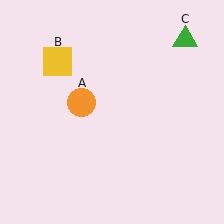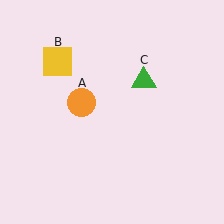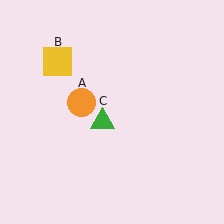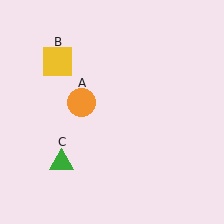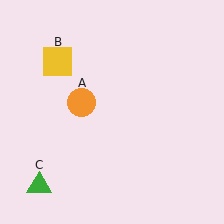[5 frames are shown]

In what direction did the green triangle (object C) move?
The green triangle (object C) moved down and to the left.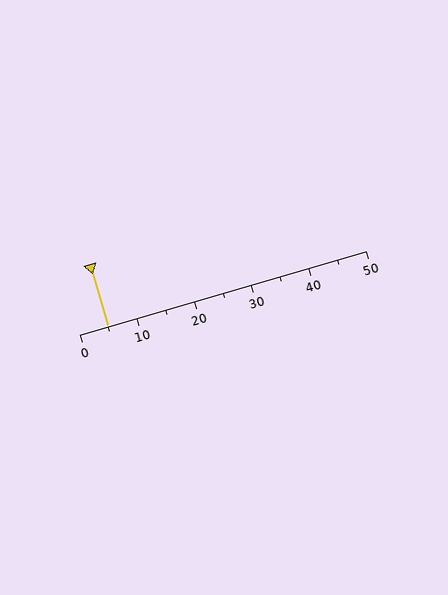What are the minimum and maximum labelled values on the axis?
The axis runs from 0 to 50.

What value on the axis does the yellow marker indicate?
The marker indicates approximately 5.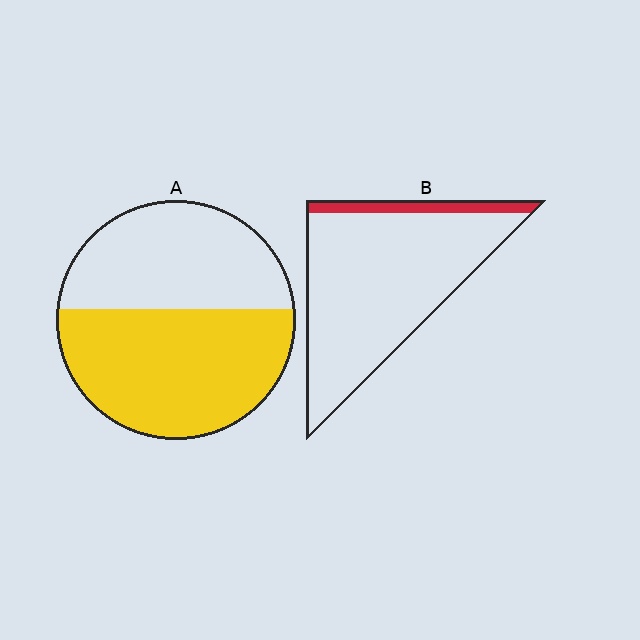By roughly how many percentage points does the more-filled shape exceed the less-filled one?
By roughly 45 percentage points (A over B).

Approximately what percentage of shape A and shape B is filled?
A is approximately 55% and B is approximately 10%.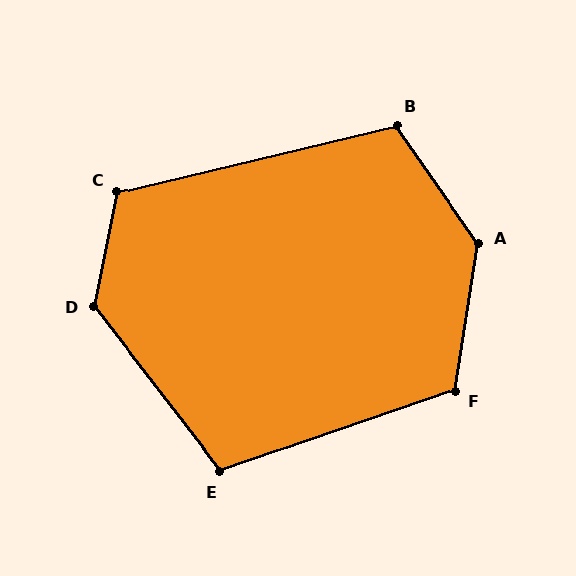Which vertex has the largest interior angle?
A, at approximately 136 degrees.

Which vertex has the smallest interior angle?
E, at approximately 109 degrees.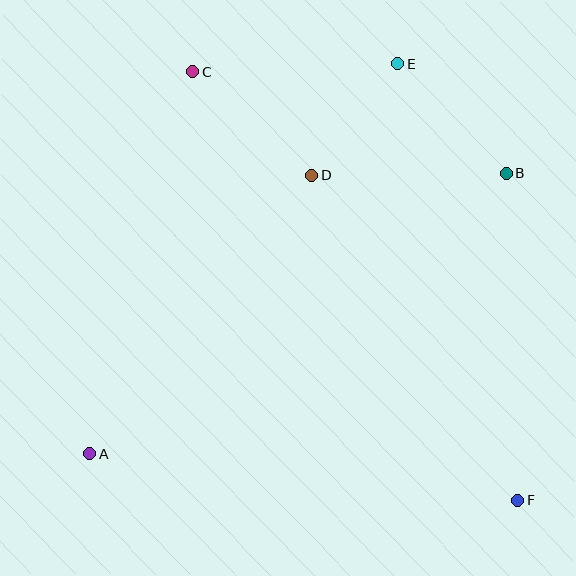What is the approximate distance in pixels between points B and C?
The distance between B and C is approximately 330 pixels.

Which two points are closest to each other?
Points D and E are closest to each other.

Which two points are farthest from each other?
Points C and F are farthest from each other.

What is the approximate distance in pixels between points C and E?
The distance between C and E is approximately 205 pixels.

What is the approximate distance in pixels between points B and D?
The distance between B and D is approximately 194 pixels.